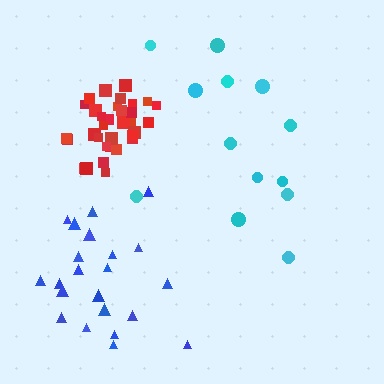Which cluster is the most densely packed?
Red.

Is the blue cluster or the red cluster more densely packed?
Red.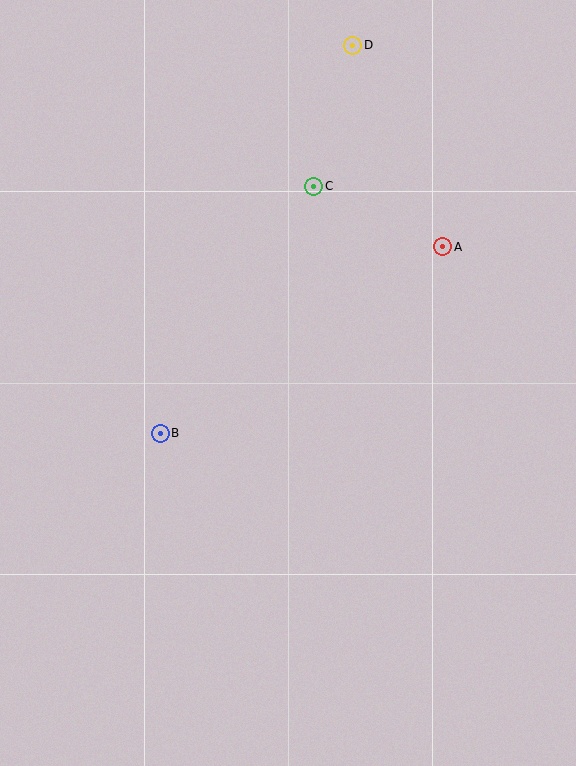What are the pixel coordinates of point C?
Point C is at (314, 186).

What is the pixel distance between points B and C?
The distance between B and C is 291 pixels.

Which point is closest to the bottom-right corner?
Point B is closest to the bottom-right corner.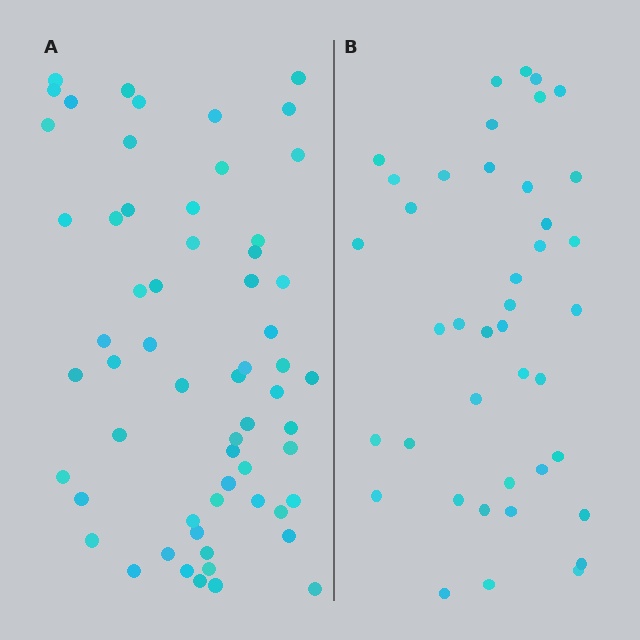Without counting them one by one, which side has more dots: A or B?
Region A (the left region) has more dots.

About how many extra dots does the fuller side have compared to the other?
Region A has approximately 20 more dots than region B.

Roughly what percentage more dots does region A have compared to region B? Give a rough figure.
About 45% more.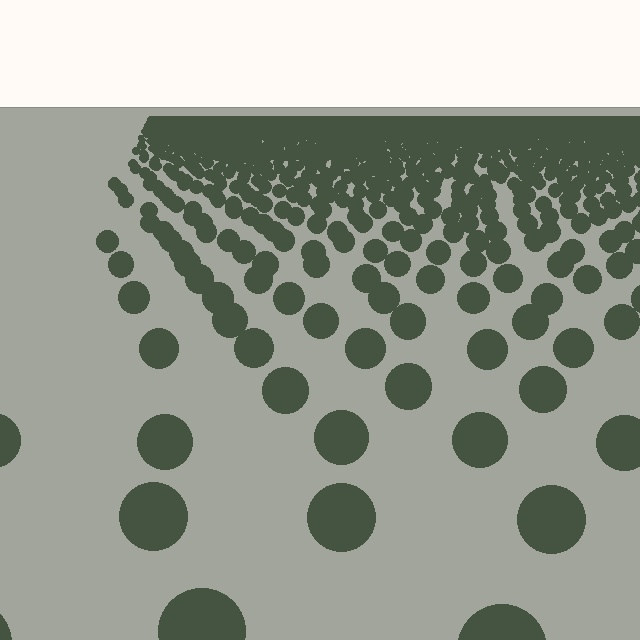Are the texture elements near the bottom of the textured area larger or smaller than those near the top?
Larger. Near the bottom, elements are closer to the viewer and appear at a bigger on-screen size.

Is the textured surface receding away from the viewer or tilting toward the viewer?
The surface is receding away from the viewer. Texture elements get smaller and denser toward the top.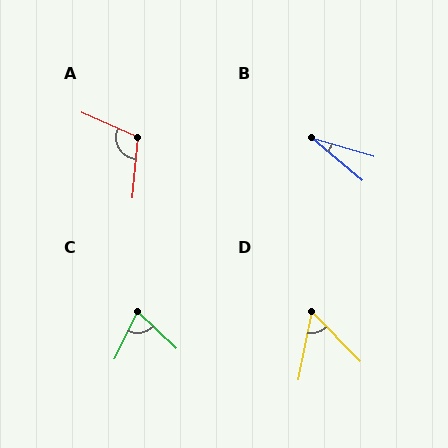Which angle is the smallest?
B, at approximately 23 degrees.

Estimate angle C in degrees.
Approximately 73 degrees.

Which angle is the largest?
A, at approximately 108 degrees.